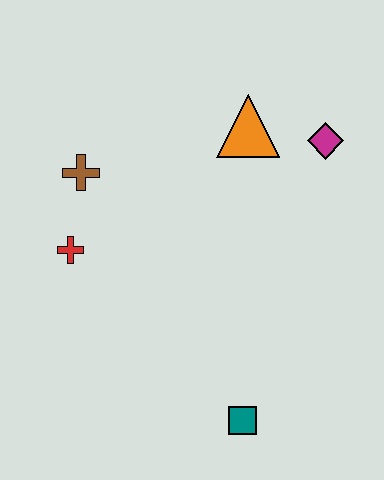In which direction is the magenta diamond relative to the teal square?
The magenta diamond is above the teal square.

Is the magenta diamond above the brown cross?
Yes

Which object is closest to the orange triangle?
The magenta diamond is closest to the orange triangle.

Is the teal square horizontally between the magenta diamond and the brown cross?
Yes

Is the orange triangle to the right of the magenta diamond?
No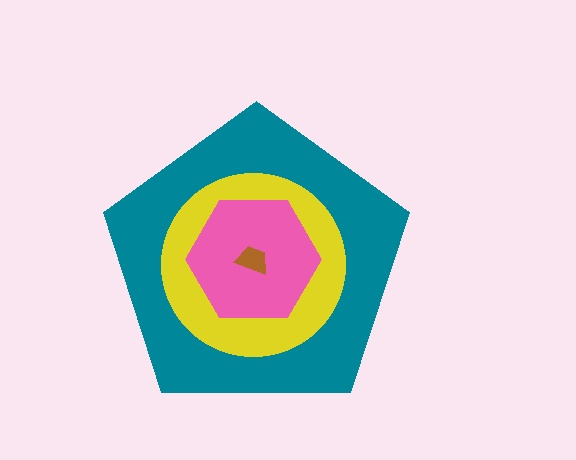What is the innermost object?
The brown trapezoid.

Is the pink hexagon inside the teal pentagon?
Yes.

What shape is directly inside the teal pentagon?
The yellow circle.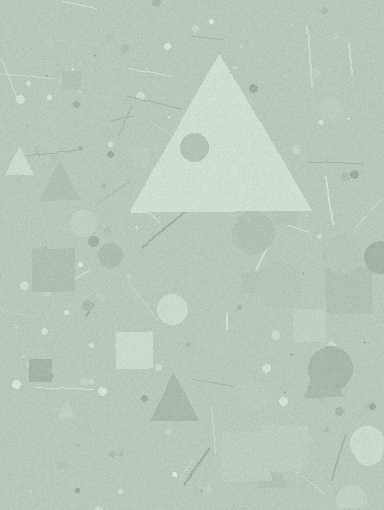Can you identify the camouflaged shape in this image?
The camouflaged shape is a triangle.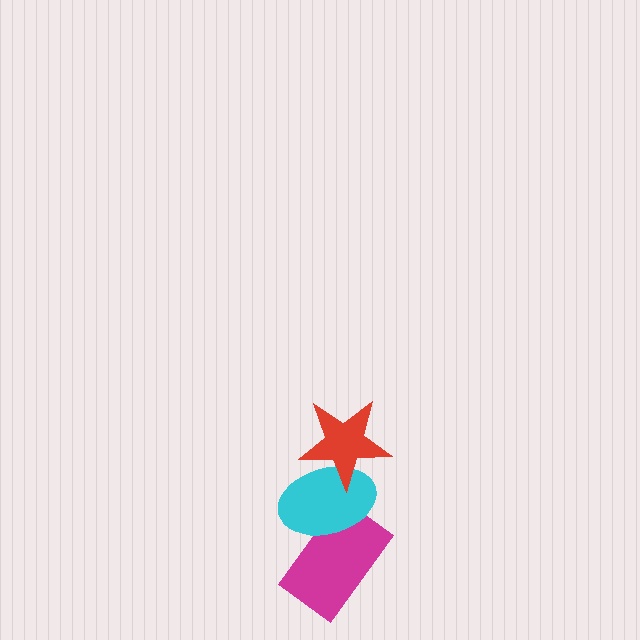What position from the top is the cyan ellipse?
The cyan ellipse is 2nd from the top.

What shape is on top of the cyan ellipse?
The red star is on top of the cyan ellipse.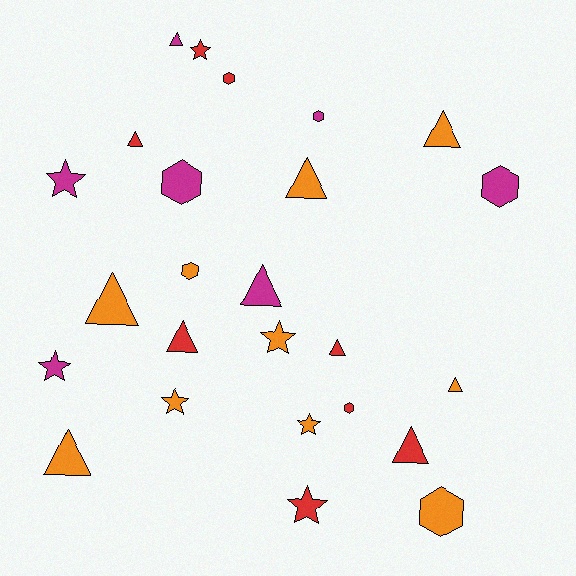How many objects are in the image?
There are 25 objects.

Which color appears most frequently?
Orange, with 10 objects.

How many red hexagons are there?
There are 2 red hexagons.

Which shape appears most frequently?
Triangle, with 11 objects.